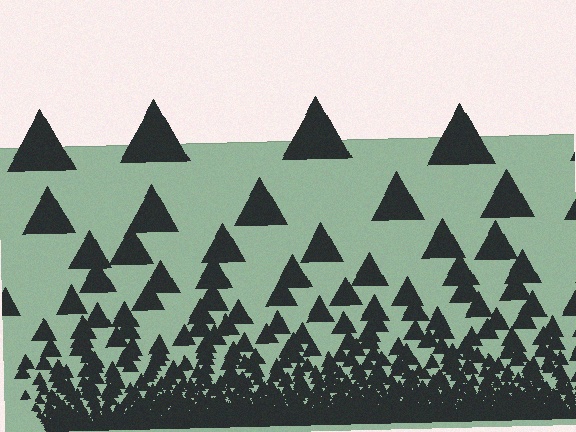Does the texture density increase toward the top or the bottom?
Density increases toward the bottom.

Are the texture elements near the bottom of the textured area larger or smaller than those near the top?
Smaller. The gradient is inverted — elements near the bottom are smaller and denser.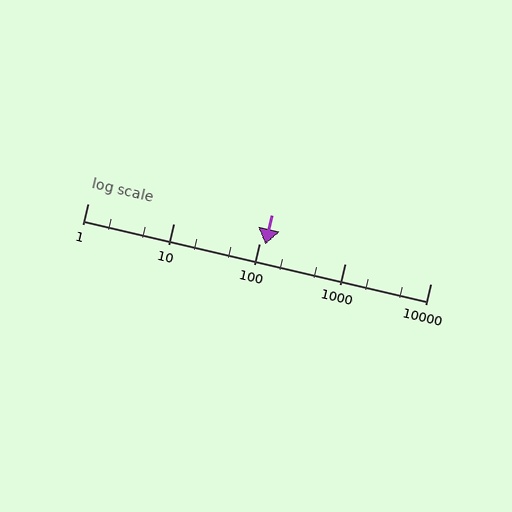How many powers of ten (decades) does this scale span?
The scale spans 4 decades, from 1 to 10000.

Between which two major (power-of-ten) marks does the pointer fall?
The pointer is between 100 and 1000.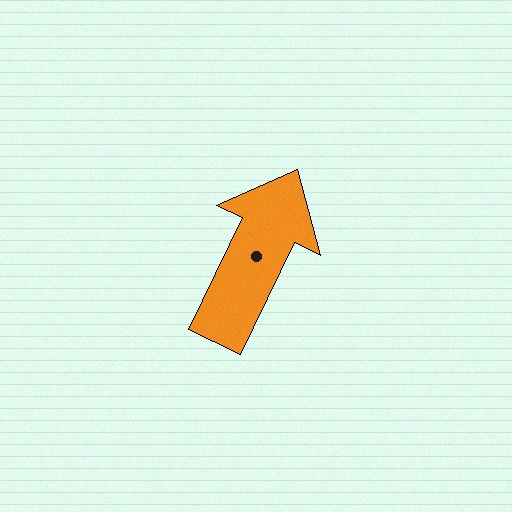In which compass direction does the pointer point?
Northeast.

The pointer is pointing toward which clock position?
Roughly 1 o'clock.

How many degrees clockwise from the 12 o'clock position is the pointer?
Approximately 26 degrees.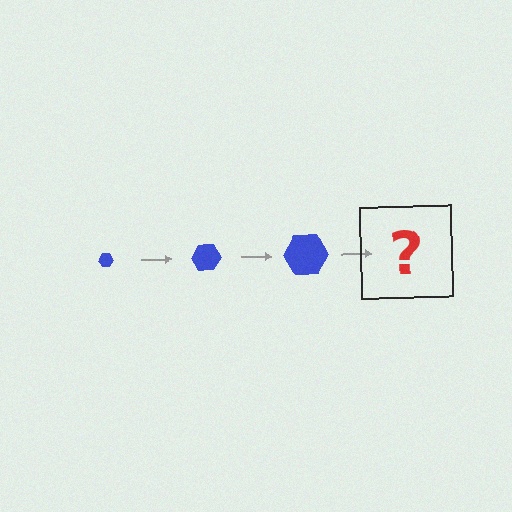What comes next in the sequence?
The next element should be a blue hexagon, larger than the previous one.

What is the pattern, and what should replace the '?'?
The pattern is that the hexagon gets progressively larger each step. The '?' should be a blue hexagon, larger than the previous one.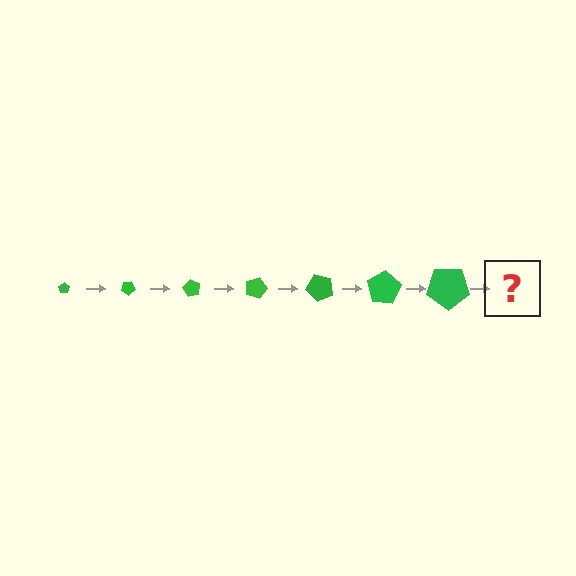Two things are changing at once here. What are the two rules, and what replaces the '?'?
The two rules are that the pentagon grows larger each step and it rotates 30 degrees each step. The '?' should be a pentagon, larger than the previous one and rotated 210 degrees from the start.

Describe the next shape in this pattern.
It should be a pentagon, larger than the previous one and rotated 210 degrees from the start.